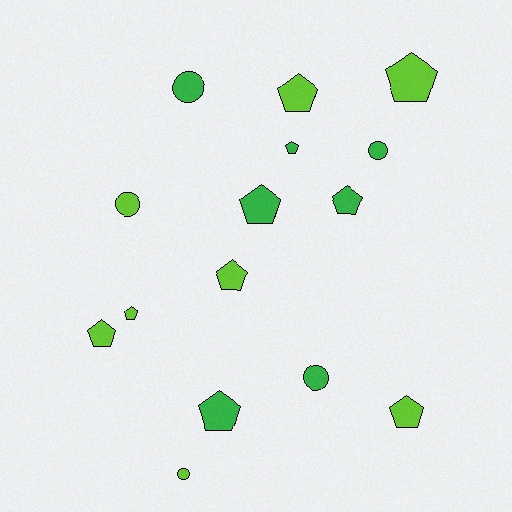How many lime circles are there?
There are 2 lime circles.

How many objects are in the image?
There are 15 objects.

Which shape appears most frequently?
Pentagon, with 10 objects.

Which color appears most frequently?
Lime, with 8 objects.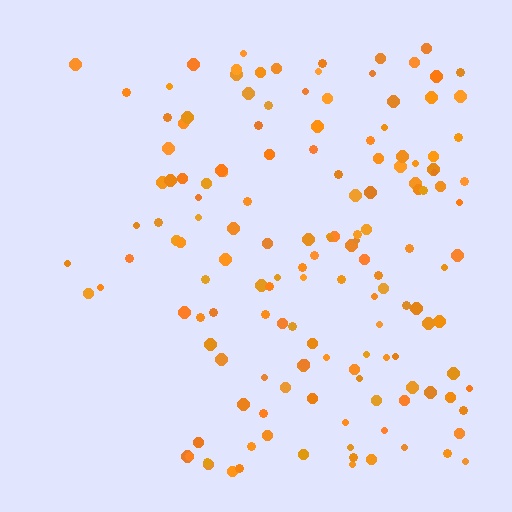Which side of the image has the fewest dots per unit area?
The left.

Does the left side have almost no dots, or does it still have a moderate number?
Still a moderate number, just noticeably fewer than the right.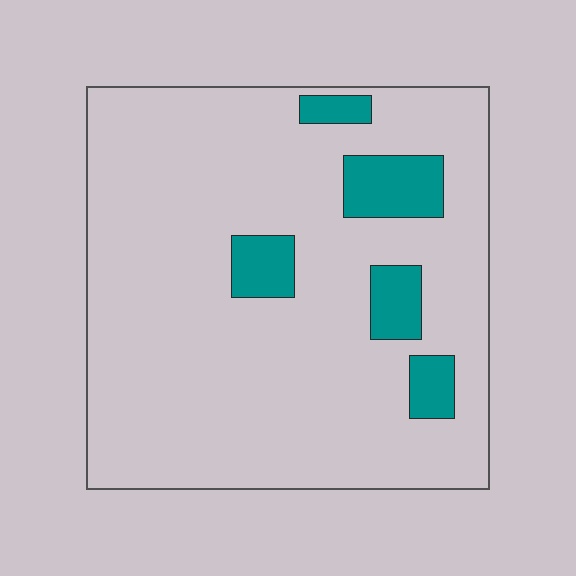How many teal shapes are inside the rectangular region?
5.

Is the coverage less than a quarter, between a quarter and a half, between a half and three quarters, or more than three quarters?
Less than a quarter.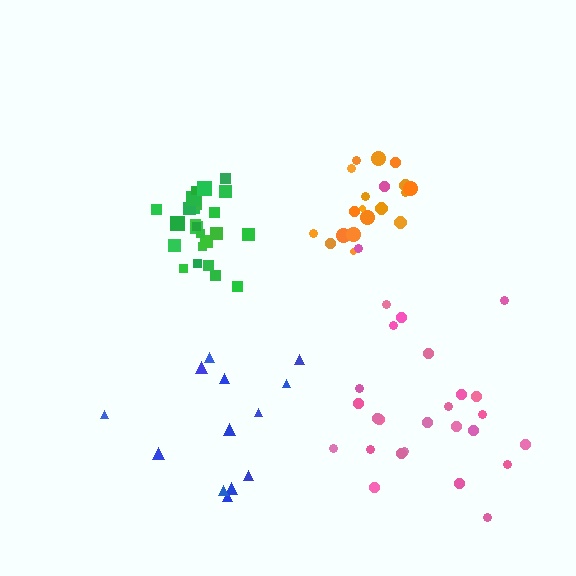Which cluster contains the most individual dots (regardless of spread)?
Pink (27).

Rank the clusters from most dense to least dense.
green, orange, pink, blue.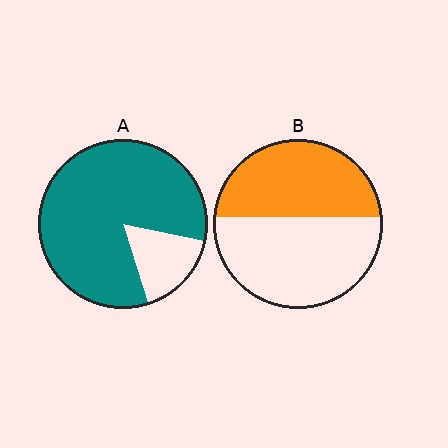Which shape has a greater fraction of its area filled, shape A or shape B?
Shape A.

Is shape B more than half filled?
No.